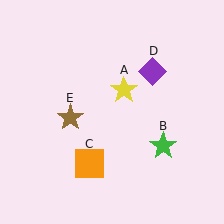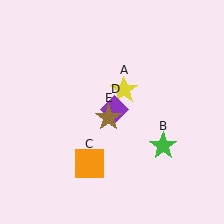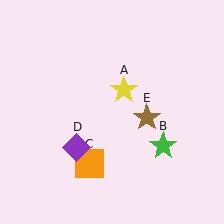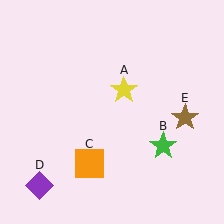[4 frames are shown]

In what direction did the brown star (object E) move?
The brown star (object E) moved right.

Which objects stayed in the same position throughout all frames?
Yellow star (object A) and green star (object B) and orange square (object C) remained stationary.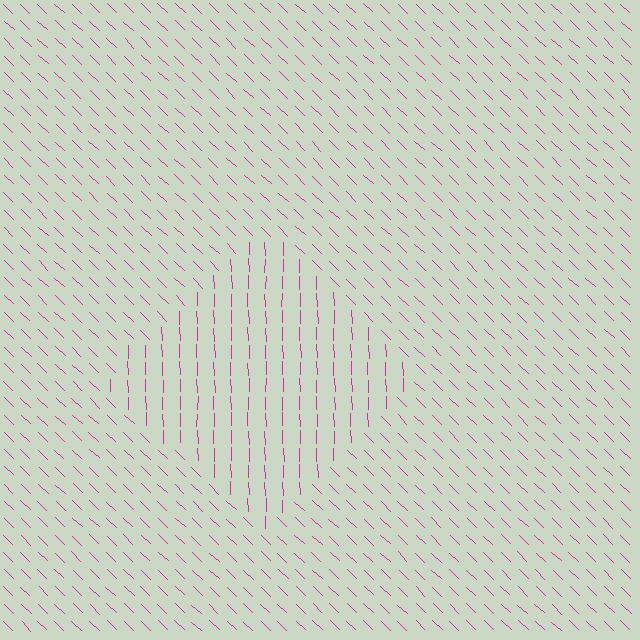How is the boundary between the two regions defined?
The boundary is defined purely by a change in line orientation (approximately 45 degrees difference). All lines are the same color and thickness.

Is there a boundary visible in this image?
Yes, there is a texture boundary formed by a change in line orientation.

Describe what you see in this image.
The image is filled with small magenta line segments. A diamond region in the image has lines oriented differently from the surrounding lines, creating a visible texture boundary.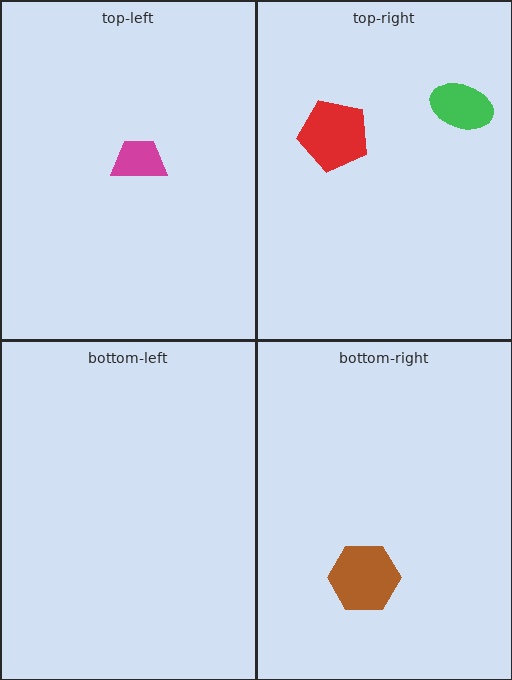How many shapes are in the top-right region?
2.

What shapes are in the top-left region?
The magenta trapezoid.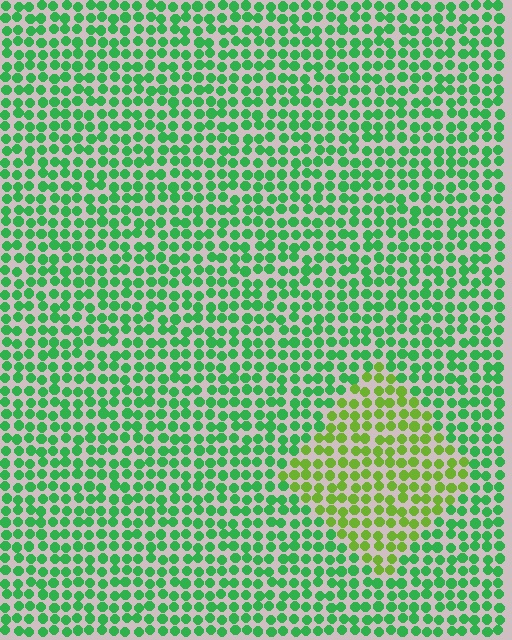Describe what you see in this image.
The image is filled with small green elements in a uniform arrangement. A diamond-shaped region is visible where the elements are tinted to a slightly different hue, forming a subtle color boundary.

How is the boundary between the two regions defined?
The boundary is defined purely by a slight shift in hue (about 41 degrees). Spacing, size, and orientation are identical on both sides.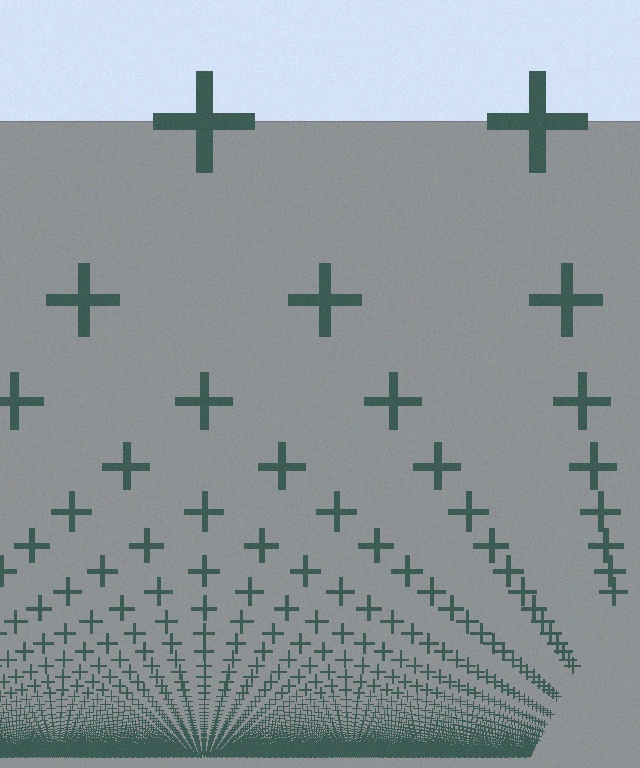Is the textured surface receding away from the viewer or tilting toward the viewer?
The surface appears to tilt toward the viewer. Texture elements get larger and sparser toward the top.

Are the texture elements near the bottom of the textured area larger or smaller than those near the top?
Smaller. The gradient is inverted — elements near the bottom are smaller and denser.